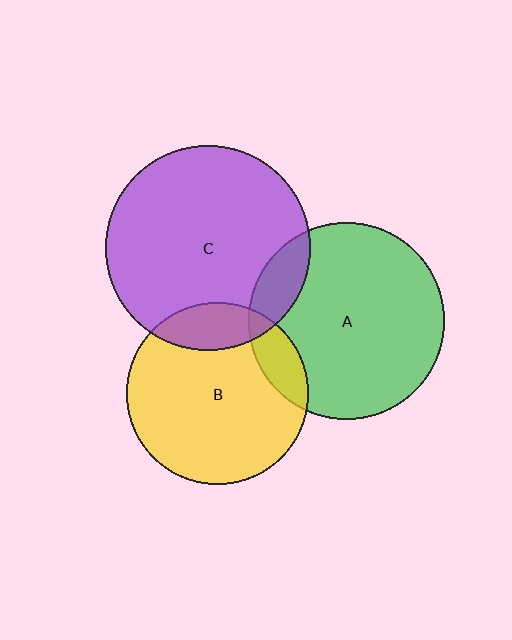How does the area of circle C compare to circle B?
Approximately 1.3 times.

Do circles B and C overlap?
Yes.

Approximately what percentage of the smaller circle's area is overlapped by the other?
Approximately 15%.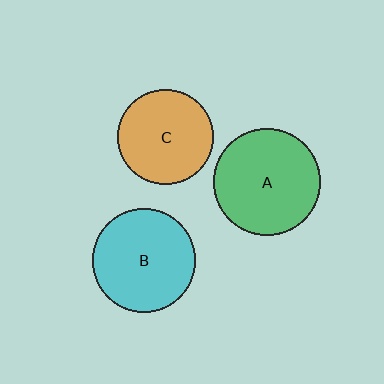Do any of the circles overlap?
No, none of the circles overlap.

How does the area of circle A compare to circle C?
Approximately 1.2 times.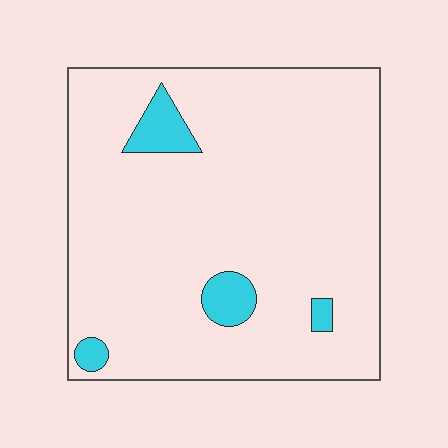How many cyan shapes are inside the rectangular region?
4.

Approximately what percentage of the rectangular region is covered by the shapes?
Approximately 5%.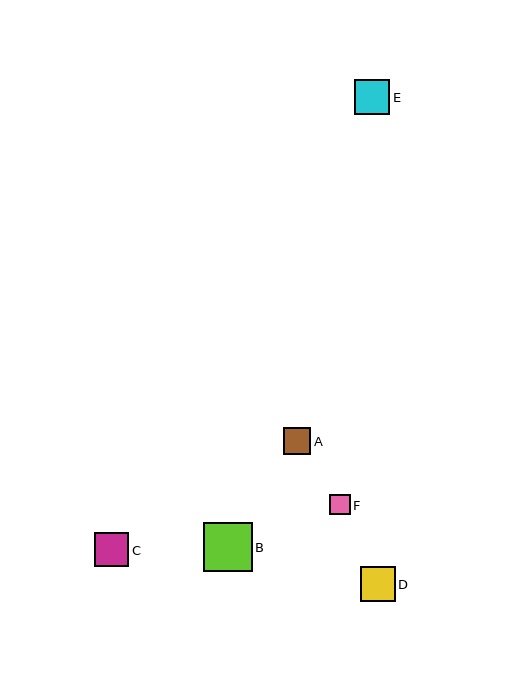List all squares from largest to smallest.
From largest to smallest: B, E, D, C, A, F.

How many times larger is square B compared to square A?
Square B is approximately 1.8 times the size of square A.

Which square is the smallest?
Square F is the smallest with a size of approximately 20 pixels.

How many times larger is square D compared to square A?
Square D is approximately 1.3 times the size of square A.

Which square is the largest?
Square B is the largest with a size of approximately 49 pixels.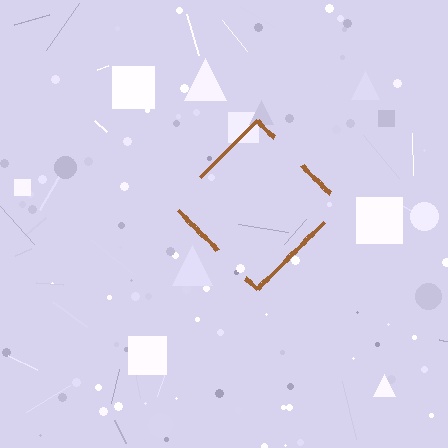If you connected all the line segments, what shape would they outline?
They would outline a diamond.